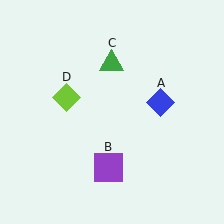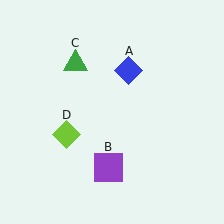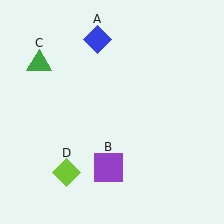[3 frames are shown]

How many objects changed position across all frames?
3 objects changed position: blue diamond (object A), green triangle (object C), lime diamond (object D).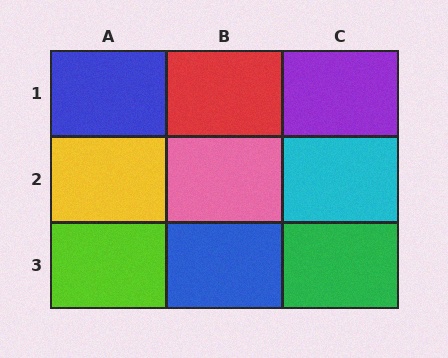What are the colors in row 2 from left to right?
Yellow, pink, cyan.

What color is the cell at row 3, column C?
Green.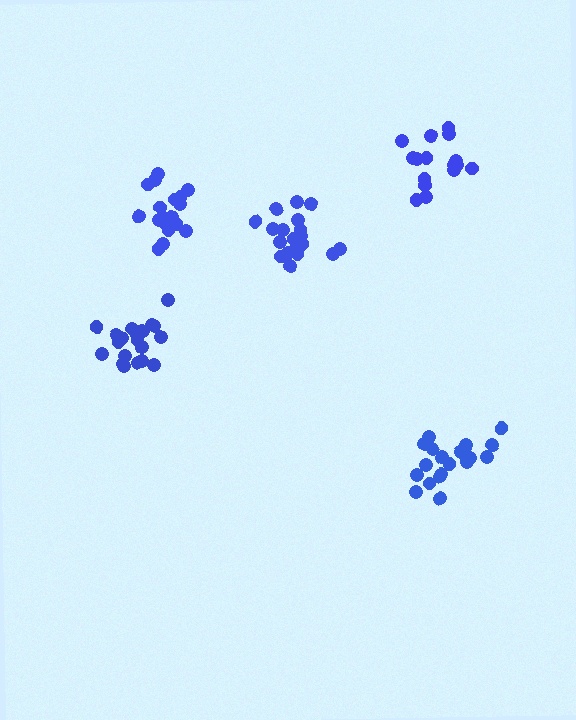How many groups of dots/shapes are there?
There are 5 groups.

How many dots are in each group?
Group 1: 20 dots, Group 2: 16 dots, Group 3: 21 dots, Group 4: 21 dots, Group 5: 18 dots (96 total).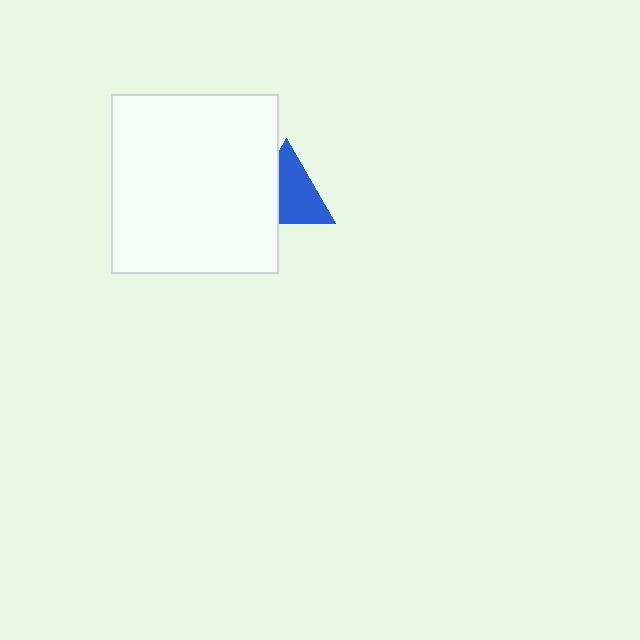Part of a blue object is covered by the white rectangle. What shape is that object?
It is a triangle.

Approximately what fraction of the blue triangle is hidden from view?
Roughly 36% of the blue triangle is hidden behind the white rectangle.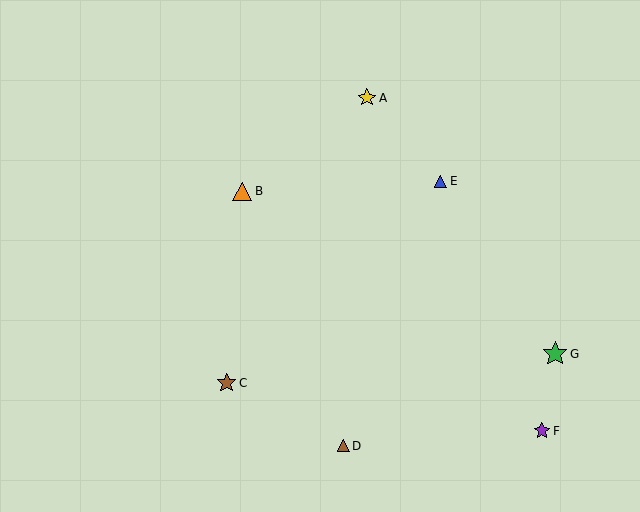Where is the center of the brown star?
The center of the brown star is at (227, 383).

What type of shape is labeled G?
Shape G is a green star.